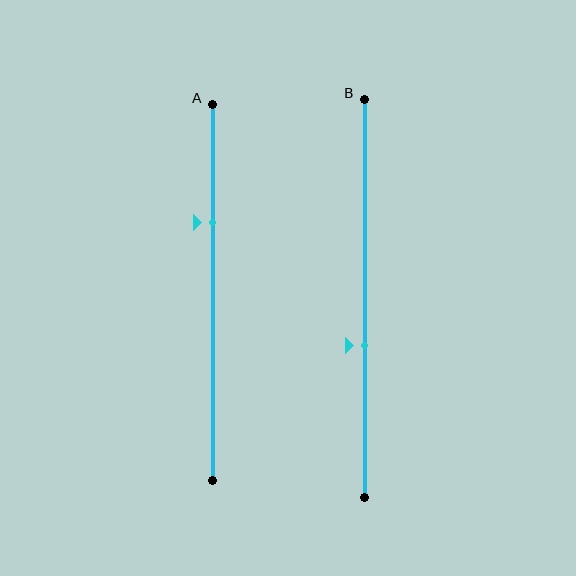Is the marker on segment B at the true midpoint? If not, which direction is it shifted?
No, the marker on segment B is shifted downward by about 12% of the segment length.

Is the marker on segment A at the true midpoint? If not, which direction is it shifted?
No, the marker on segment A is shifted upward by about 19% of the segment length.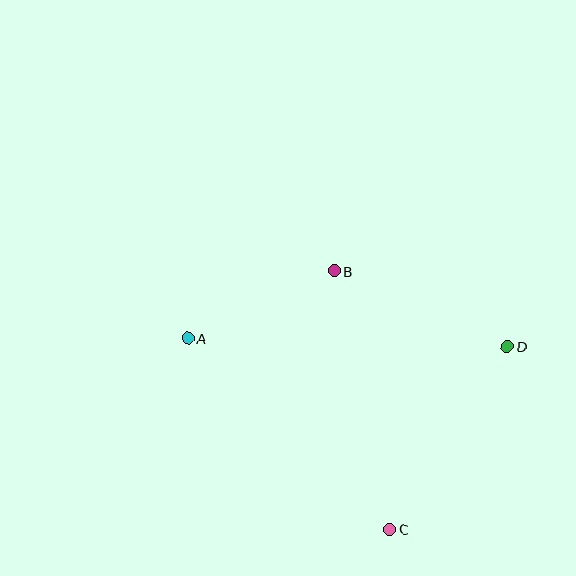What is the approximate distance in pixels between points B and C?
The distance between B and C is approximately 264 pixels.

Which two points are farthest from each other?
Points A and D are farthest from each other.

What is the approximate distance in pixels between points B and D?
The distance between B and D is approximately 189 pixels.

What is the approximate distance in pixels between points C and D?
The distance between C and D is approximately 217 pixels.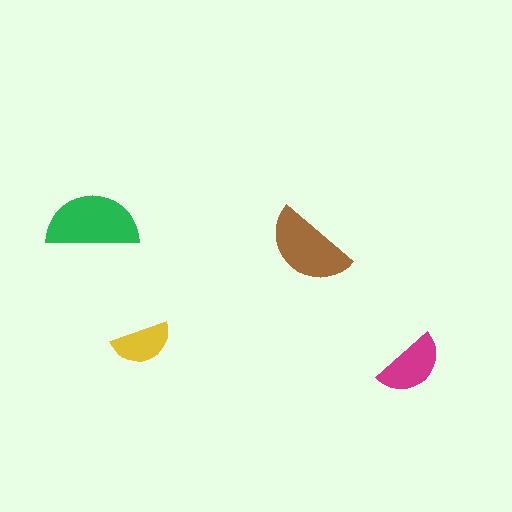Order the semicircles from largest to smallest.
the green one, the brown one, the magenta one, the yellow one.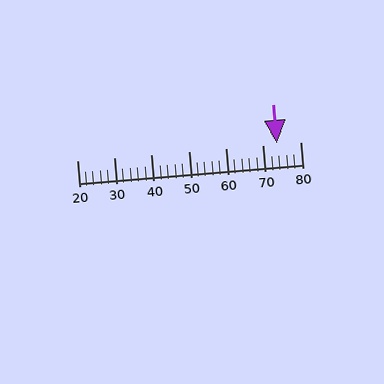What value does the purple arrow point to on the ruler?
The purple arrow points to approximately 74.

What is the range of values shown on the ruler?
The ruler shows values from 20 to 80.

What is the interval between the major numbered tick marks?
The major tick marks are spaced 10 units apart.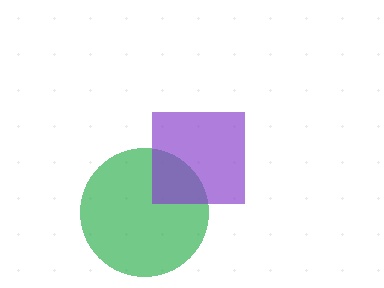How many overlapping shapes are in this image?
There are 2 overlapping shapes in the image.